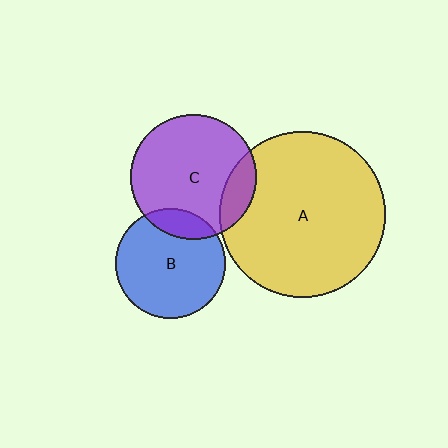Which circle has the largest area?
Circle A (yellow).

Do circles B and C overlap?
Yes.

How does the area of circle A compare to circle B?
Approximately 2.3 times.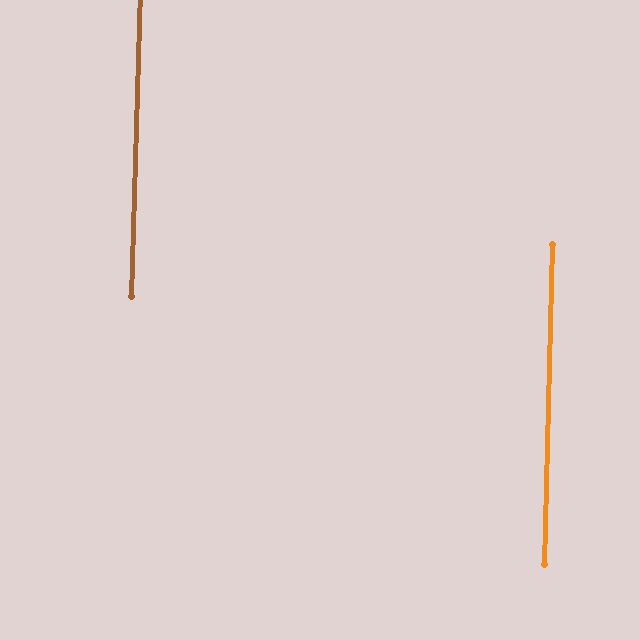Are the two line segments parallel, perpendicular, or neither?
Parallel — their directions differ by only 0.3°.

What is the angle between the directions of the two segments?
Approximately 0 degrees.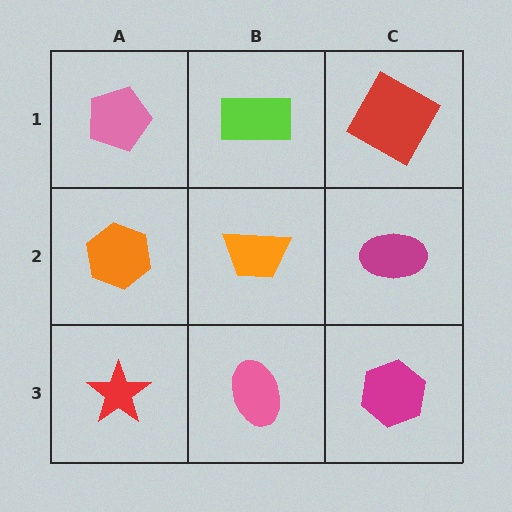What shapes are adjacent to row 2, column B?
A lime rectangle (row 1, column B), a pink ellipse (row 3, column B), an orange hexagon (row 2, column A), a magenta ellipse (row 2, column C).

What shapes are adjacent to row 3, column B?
An orange trapezoid (row 2, column B), a red star (row 3, column A), a magenta hexagon (row 3, column C).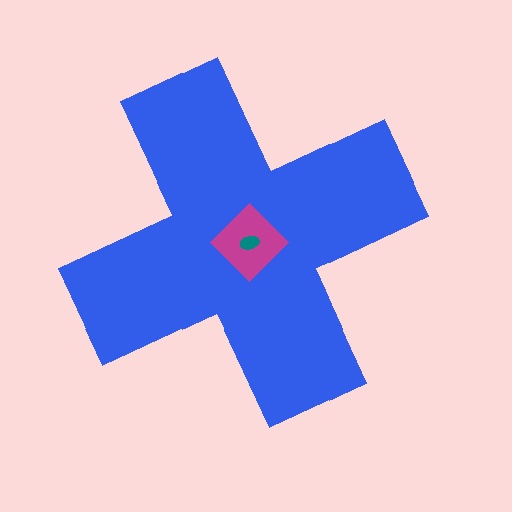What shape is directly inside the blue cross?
The magenta diamond.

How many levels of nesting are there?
3.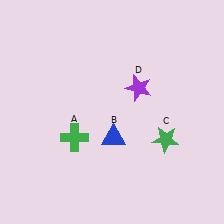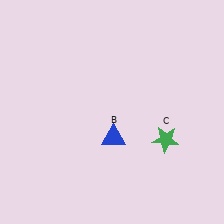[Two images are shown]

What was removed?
The purple star (D), the green cross (A) were removed in Image 2.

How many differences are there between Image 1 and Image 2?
There are 2 differences between the two images.